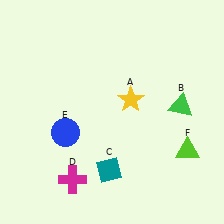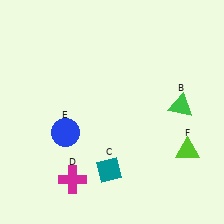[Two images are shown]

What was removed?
The yellow star (A) was removed in Image 2.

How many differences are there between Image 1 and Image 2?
There is 1 difference between the two images.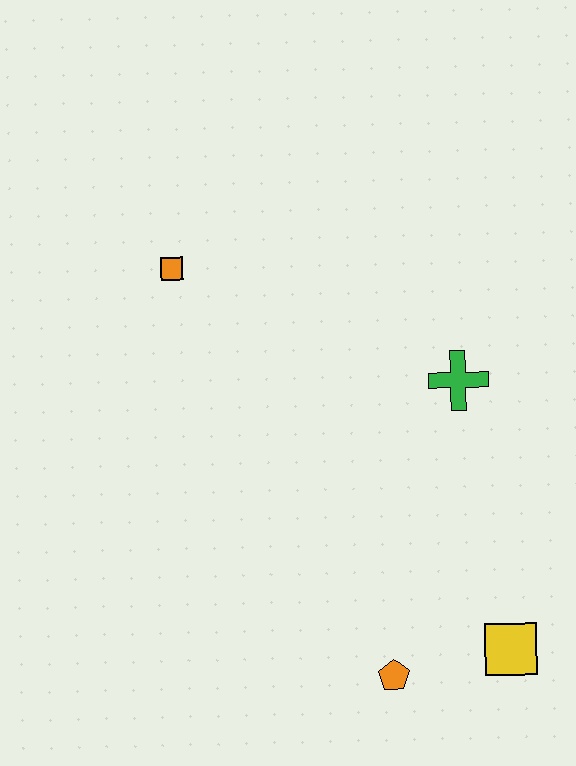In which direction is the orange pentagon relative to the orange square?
The orange pentagon is below the orange square.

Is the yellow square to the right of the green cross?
Yes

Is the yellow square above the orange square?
No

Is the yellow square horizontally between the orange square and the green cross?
No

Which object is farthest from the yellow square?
The orange square is farthest from the yellow square.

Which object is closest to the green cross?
The yellow square is closest to the green cross.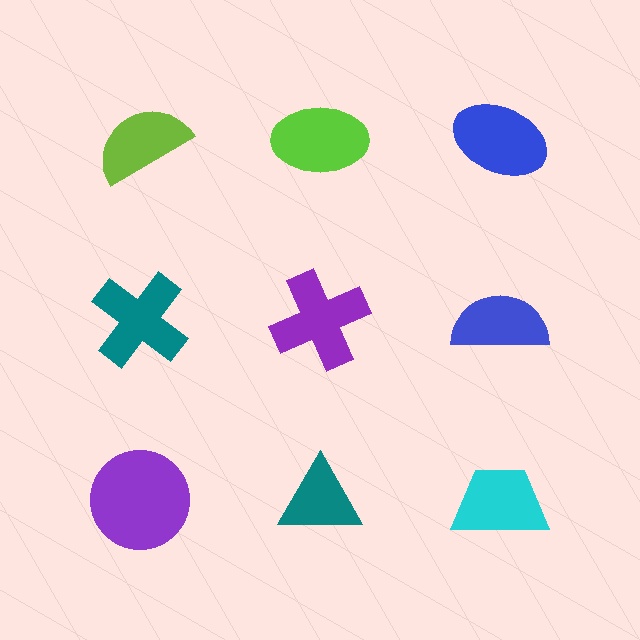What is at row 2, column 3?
A blue semicircle.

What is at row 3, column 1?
A purple circle.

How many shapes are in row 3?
3 shapes.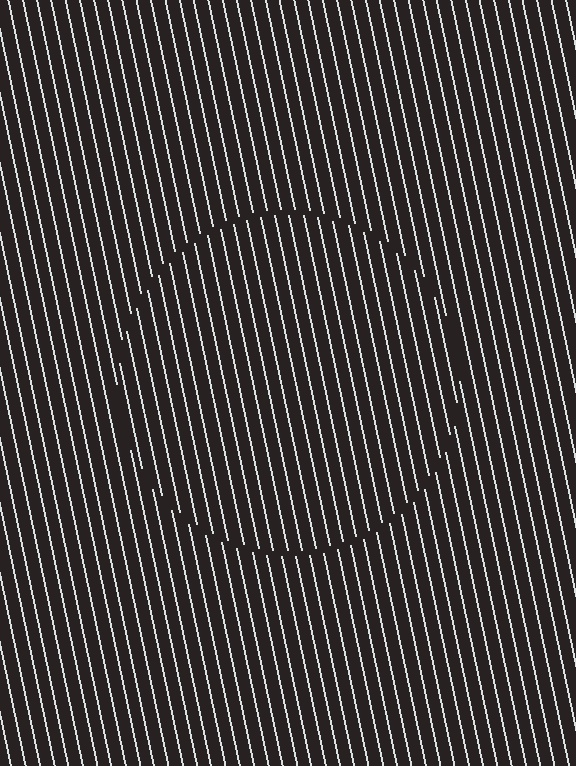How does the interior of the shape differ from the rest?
The interior of the shape contains the same grating, shifted by half a period — the contour is defined by the phase discontinuity where line-ends from the inner and outer gratings abut.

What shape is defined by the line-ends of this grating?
An illusory circle. The interior of the shape contains the same grating, shifted by half a period — the contour is defined by the phase discontinuity where line-ends from the inner and outer gratings abut.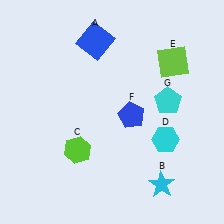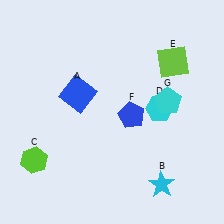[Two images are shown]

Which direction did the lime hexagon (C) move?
The lime hexagon (C) moved left.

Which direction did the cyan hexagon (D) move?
The cyan hexagon (D) moved up.